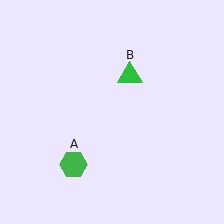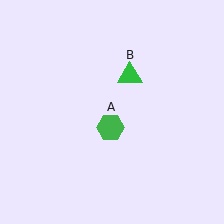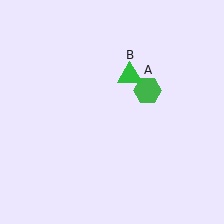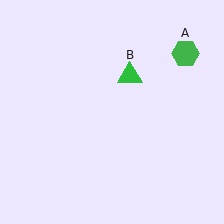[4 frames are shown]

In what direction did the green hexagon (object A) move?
The green hexagon (object A) moved up and to the right.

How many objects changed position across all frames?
1 object changed position: green hexagon (object A).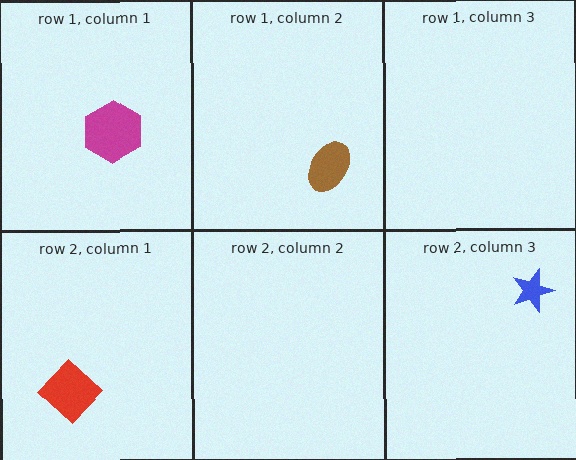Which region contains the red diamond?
The row 2, column 1 region.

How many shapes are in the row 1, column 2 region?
1.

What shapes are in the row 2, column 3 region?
The blue star.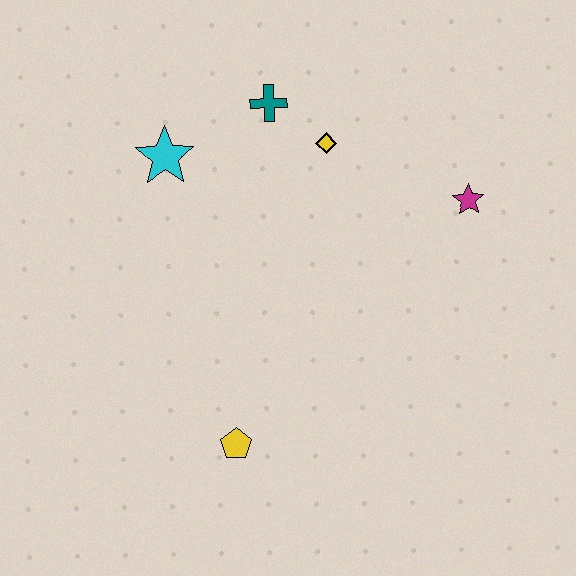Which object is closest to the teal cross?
The yellow diamond is closest to the teal cross.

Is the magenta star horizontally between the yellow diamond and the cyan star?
No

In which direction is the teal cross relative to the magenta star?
The teal cross is to the left of the magenta star.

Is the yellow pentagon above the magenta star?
No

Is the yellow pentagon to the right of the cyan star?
Yes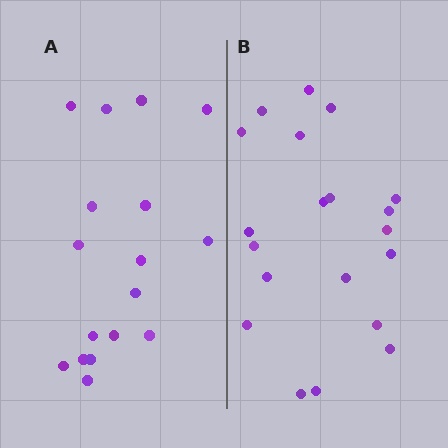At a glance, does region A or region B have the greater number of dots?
Region B (the right region) has more dots.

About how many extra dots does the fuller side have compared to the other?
Region B has just a few more — roughly 2 or 3 more dots than region A.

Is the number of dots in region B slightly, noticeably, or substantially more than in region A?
Region B has only slightly more — the two regions are fairly close. The ratio is roughly 1.2 to 1.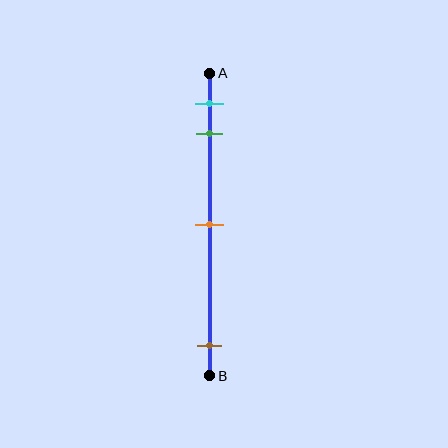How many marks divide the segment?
There are 4 marks dividing the segment.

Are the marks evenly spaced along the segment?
No, the marks are not evenly spaced.